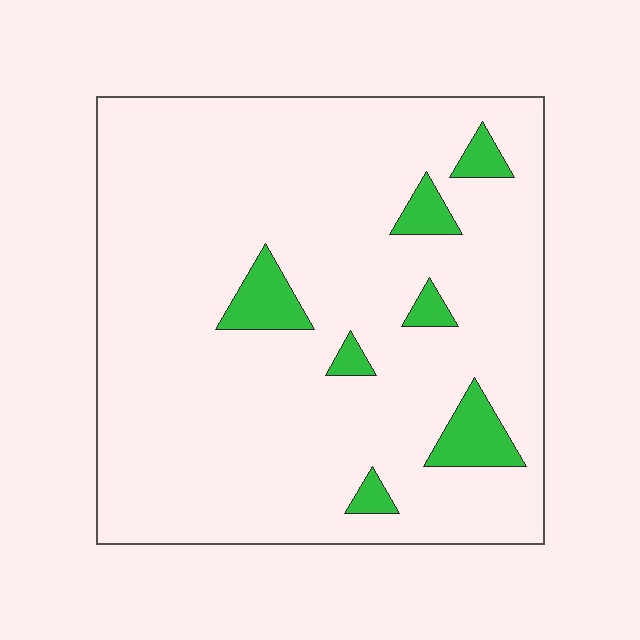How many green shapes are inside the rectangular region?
7.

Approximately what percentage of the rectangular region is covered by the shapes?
Approximately 10%.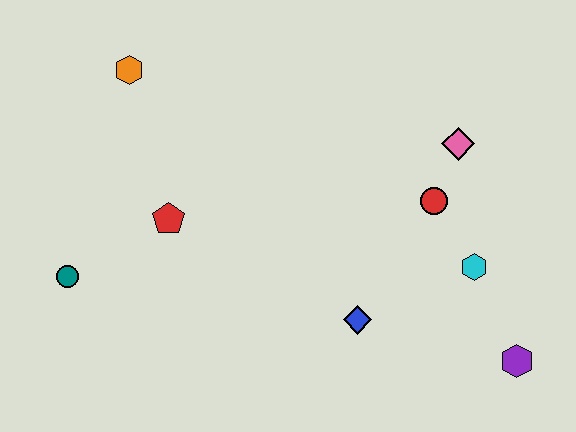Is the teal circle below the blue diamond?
No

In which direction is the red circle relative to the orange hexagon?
The red circle is to the right of the orange hexagon.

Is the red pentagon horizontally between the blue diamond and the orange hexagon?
Yes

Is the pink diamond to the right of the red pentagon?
Yes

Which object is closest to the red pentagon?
The teal circle is closest to the red pentagon.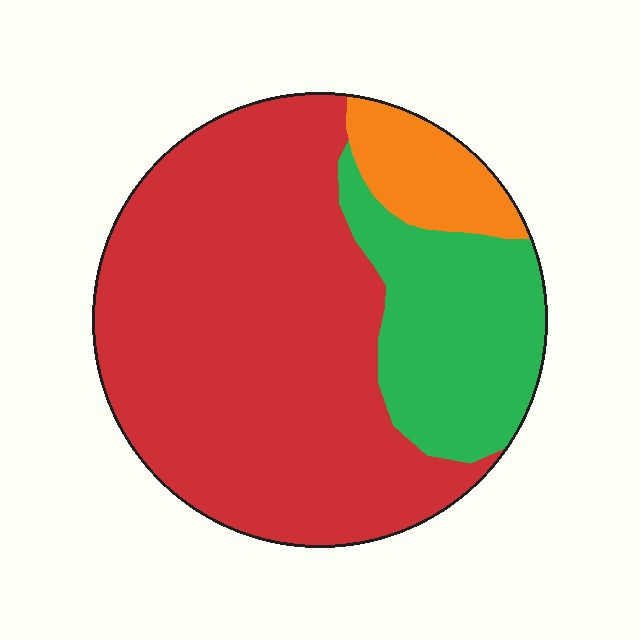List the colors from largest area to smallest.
From largest to smallest: red, green, orange.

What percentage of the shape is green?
Green takes up between a sixth and a third of the shape.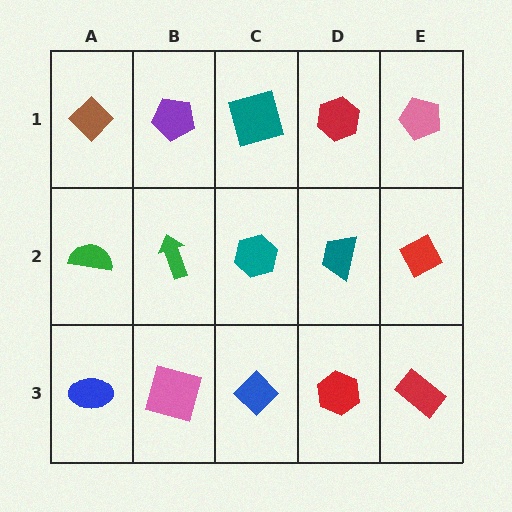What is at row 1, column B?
A purple pentagon.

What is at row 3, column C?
A blue diamond.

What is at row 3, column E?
A red rectangle.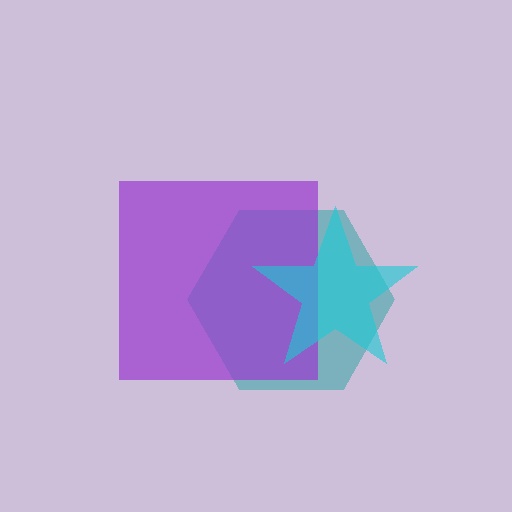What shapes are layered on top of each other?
The layered shapes are: a teal hexagon, a purple square, a cyan star.